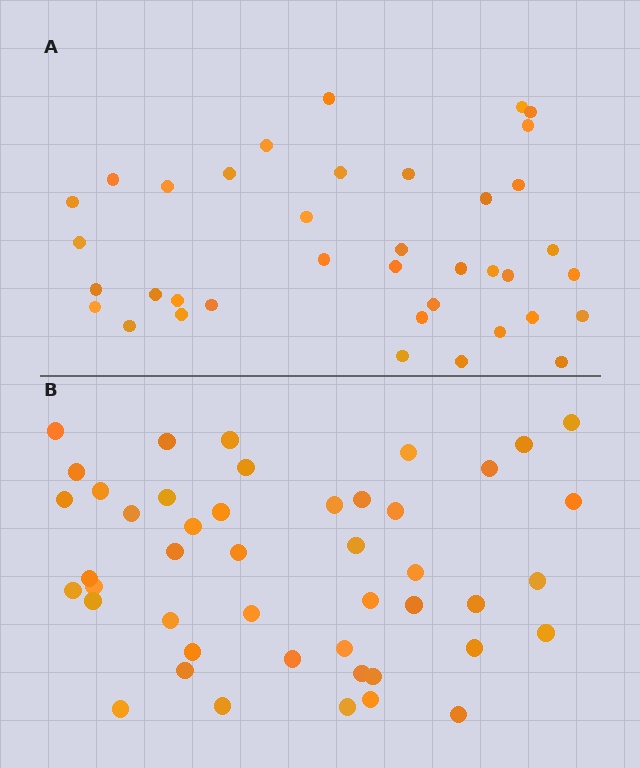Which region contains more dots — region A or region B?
Region B (the bottom region) has more dots.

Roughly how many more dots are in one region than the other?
Region B has roughly 8 or so more dots than region A.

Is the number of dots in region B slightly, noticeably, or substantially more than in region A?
Region B has only slightly more — the two regions are fairly close. The ratio is roughly 1.2 to 1.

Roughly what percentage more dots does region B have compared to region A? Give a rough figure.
About 20% more.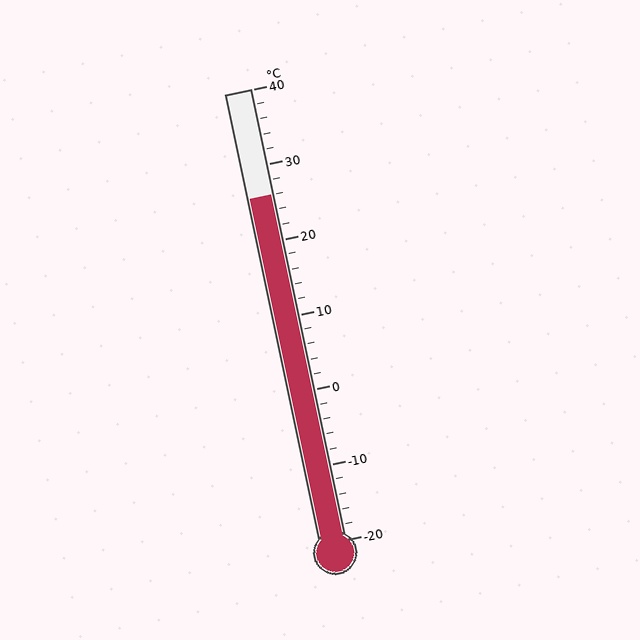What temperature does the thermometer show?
The thermometer shows approximately 26°C.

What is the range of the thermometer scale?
The thermometer scale ranges from -20°C to 40°C.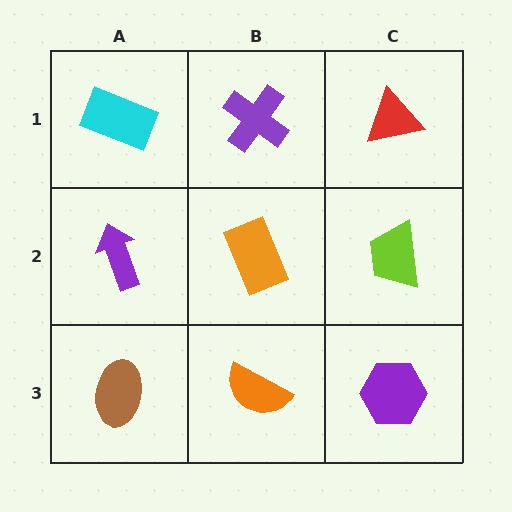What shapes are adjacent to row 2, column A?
A cyan rectangle (row 1, column A), a brown ellipse (row 3, column A), an orange rectangle (row 2, column B).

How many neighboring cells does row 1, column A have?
2.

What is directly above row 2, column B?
A purple cross.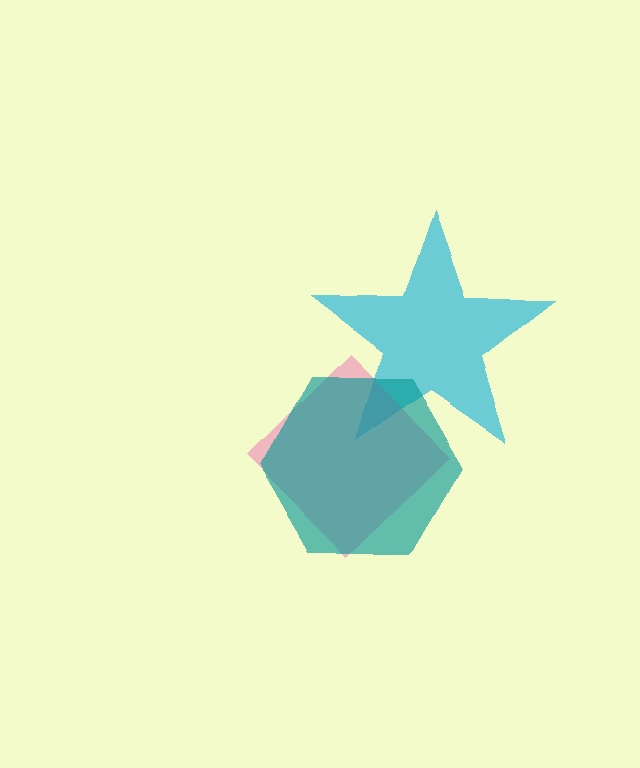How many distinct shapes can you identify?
There are 3 distinct shapes: a cyan star, a pink diamond, a teal hexagon.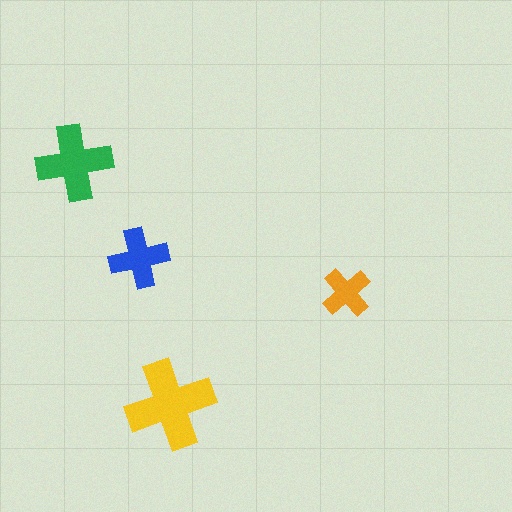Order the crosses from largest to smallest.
the yellow one, the green one, the blue one, the orange one.